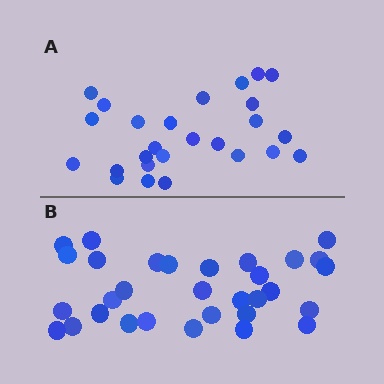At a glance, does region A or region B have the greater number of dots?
Region B (the bottom region) has more dots.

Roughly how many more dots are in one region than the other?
Region B has about 5 more dots than region A.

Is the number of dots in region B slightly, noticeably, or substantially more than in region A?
Region B has only slightly more — the two regions are fairly close. The ratio is roughly 1.2 to 1.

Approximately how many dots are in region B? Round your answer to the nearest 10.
About 30 dots. (The exact count is 31, which rounds to 30.)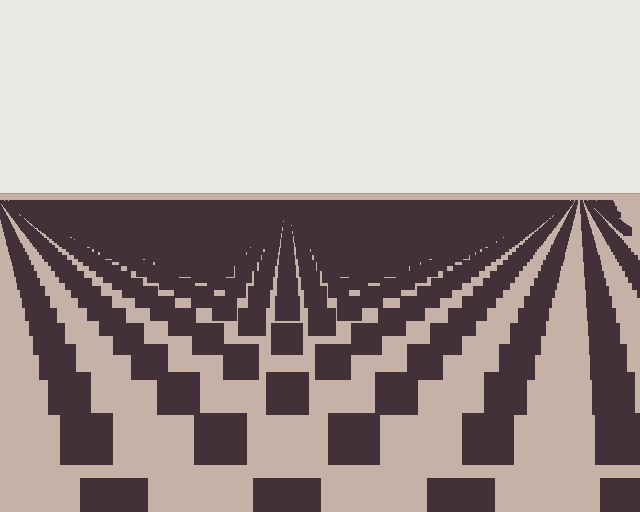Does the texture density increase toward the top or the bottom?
Density increases toward the top.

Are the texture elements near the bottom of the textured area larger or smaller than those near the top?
Larger. Near the bottom, elements are closer to the viewer and appear at a bigger on-screen size.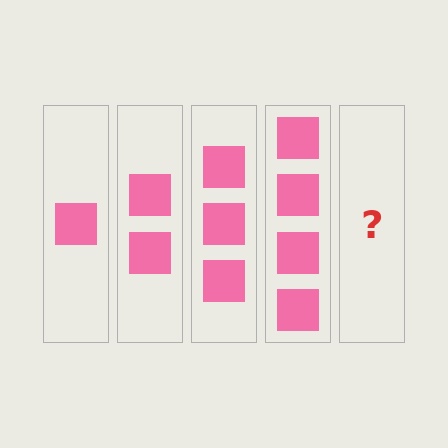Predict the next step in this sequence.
The next step is 5 squares.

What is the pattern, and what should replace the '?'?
The pattern is that each step adds one more square. The '?' should be 5 squares.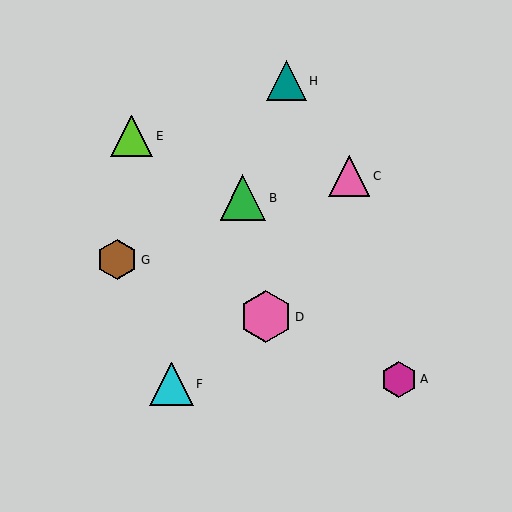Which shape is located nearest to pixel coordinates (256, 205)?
The green triangle (labeled B) at (243, 198) is nearest to that location.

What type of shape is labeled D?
Shape D is a pink hexagon.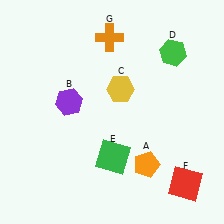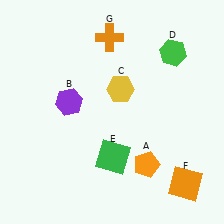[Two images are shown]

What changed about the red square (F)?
In Image 1, F is red. In Image 2, it changed to orange.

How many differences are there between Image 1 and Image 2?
There is 1 difference between the two images.